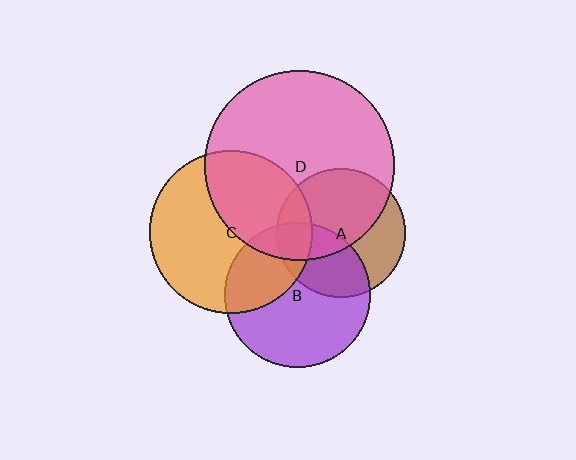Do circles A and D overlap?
Yes.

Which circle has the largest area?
Circle D (pink).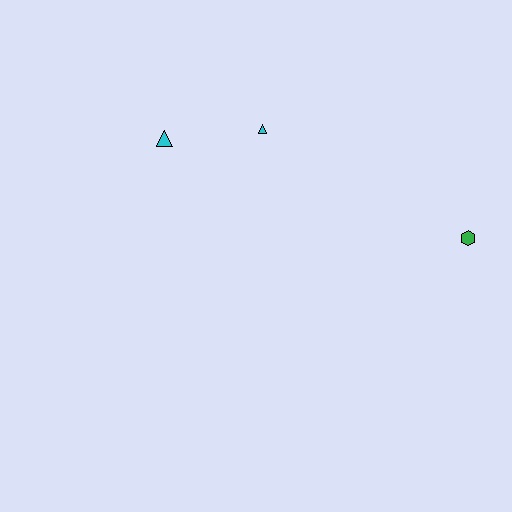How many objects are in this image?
There are 3 objects.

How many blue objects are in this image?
There are no blue objects.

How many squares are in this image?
There are no squares.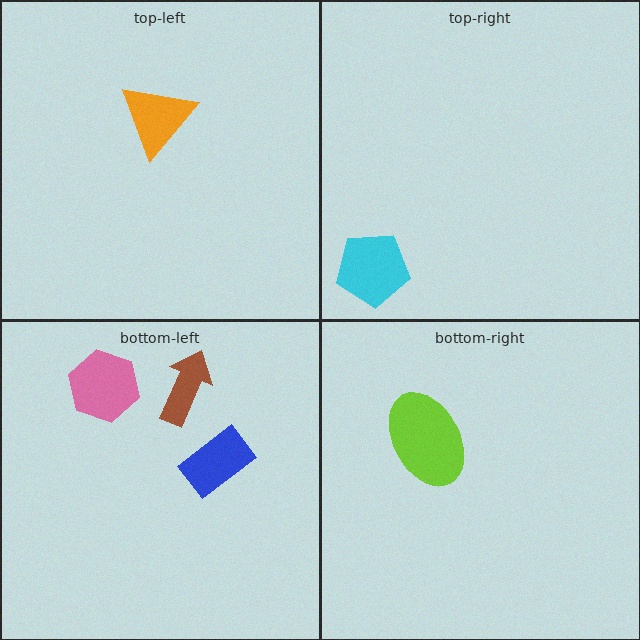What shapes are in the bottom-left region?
The blue rectangle, the brown arrow, the pink hexagon.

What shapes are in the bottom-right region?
The lime ellipse.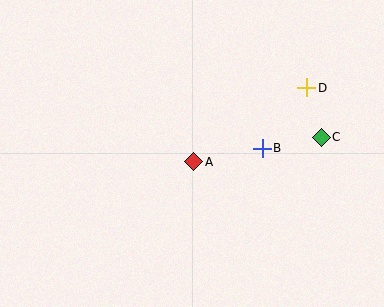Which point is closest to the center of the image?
Point A at (194, 162) is closest to the center.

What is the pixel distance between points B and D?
The distance between B and D is 75 pixels.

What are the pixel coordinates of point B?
Point B is at (262, 148).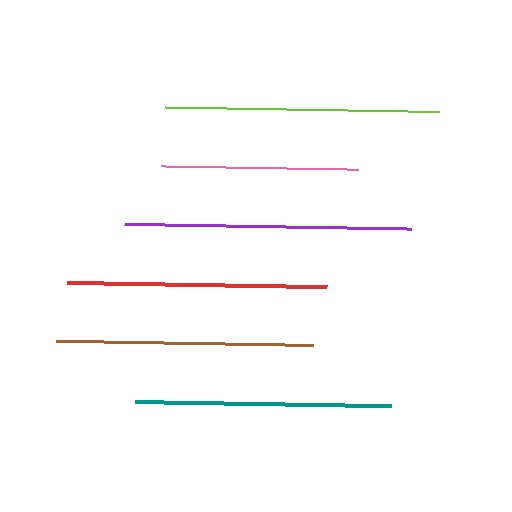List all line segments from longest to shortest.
From longest to shortest: purple, lime, red, brown, teal, pink.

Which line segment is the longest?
The purple line is the longest at approximately 287 pixels.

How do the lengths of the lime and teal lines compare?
The lime and teal lines are approximately the same length.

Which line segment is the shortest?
The pink line is the shortest at approximately 197 pixels.